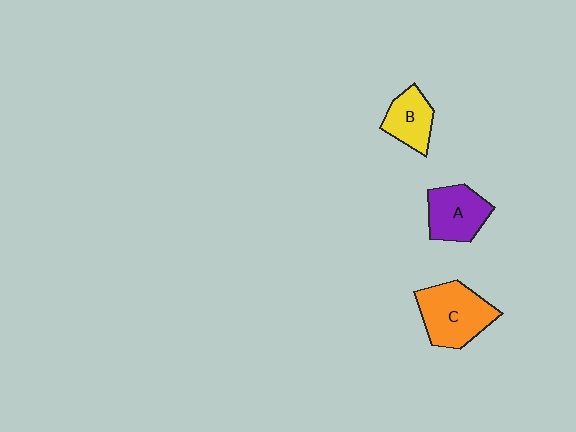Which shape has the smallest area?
Shape B (yellow).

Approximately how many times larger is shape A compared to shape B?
Approximately 1.3 times.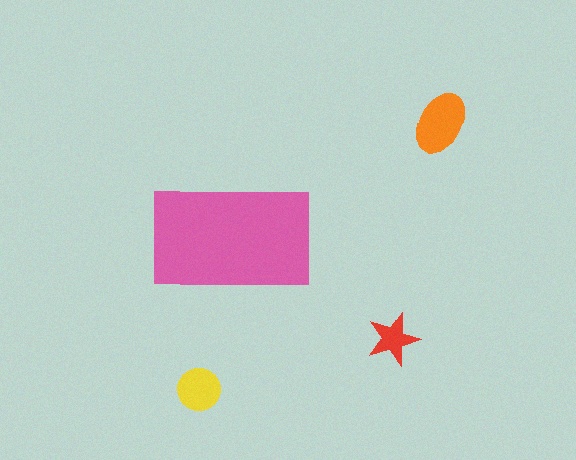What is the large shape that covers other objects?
A pink rectangle.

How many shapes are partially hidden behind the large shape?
0 shapes are partially hidden.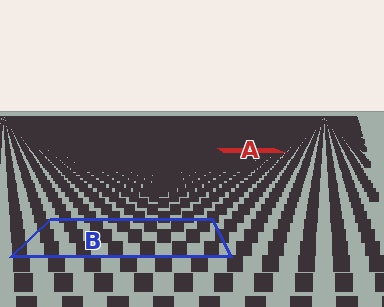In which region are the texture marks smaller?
The texture marks are smaller in region A, because it is farther away.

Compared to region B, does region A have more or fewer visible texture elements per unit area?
Region A has more texture elements per unit area — they are packed more densely because it is farther away.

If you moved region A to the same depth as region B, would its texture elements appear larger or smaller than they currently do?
They would appear larger. At a closer depth, the same texture elements are projected at a bigger on-screen size.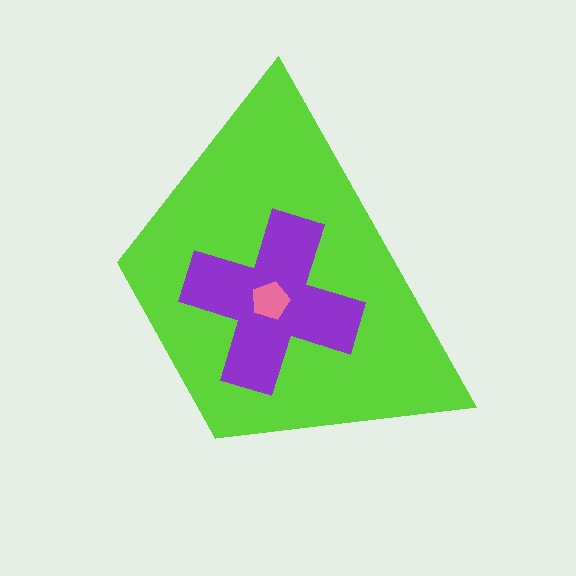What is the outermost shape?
The lime trapezoid.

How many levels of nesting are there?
3.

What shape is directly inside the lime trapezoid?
The purple cross.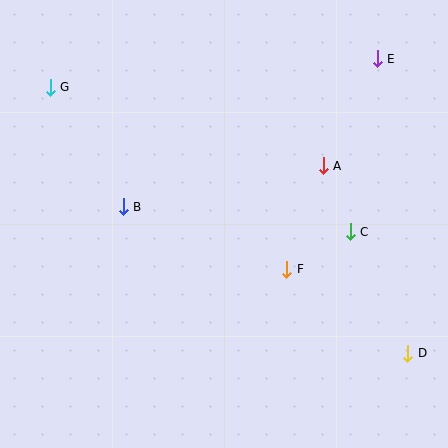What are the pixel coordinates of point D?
Point D is at (408, 353).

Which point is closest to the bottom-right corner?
Point D is closest to the bottom-right corner.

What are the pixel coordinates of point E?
Point E is at (377, 59).